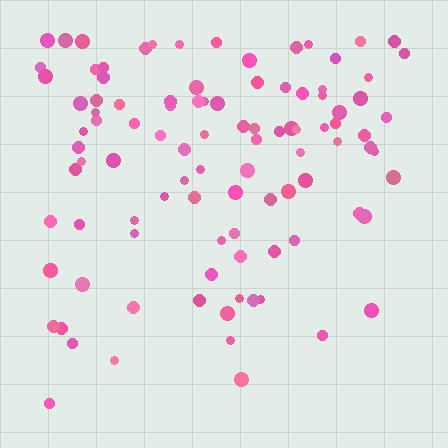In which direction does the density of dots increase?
From bottom to top, with the top side densest.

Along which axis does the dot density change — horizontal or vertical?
Vertical.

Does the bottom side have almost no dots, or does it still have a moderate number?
Still a moderate number, just noticeably fewer than the top.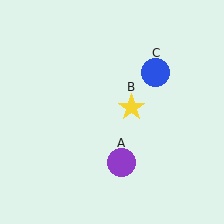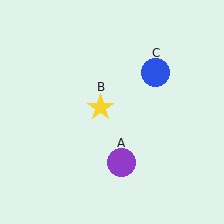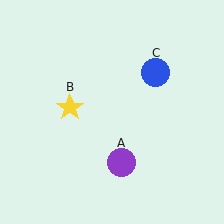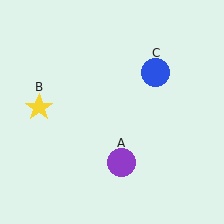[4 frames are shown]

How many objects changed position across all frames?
1 object changed position: yellow star (object B).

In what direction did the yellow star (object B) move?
The yellow star (object B) moved left.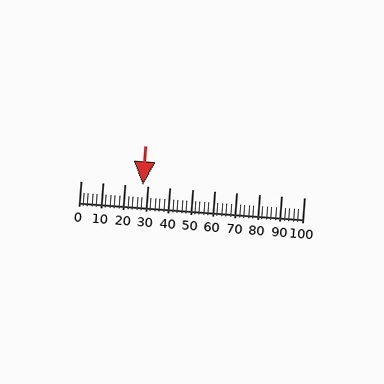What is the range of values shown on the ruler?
The ruler shows values from 0 to 100.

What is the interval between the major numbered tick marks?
The major tick marks are spaced 10 units apart.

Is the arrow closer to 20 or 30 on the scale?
The arrow is closer to 30.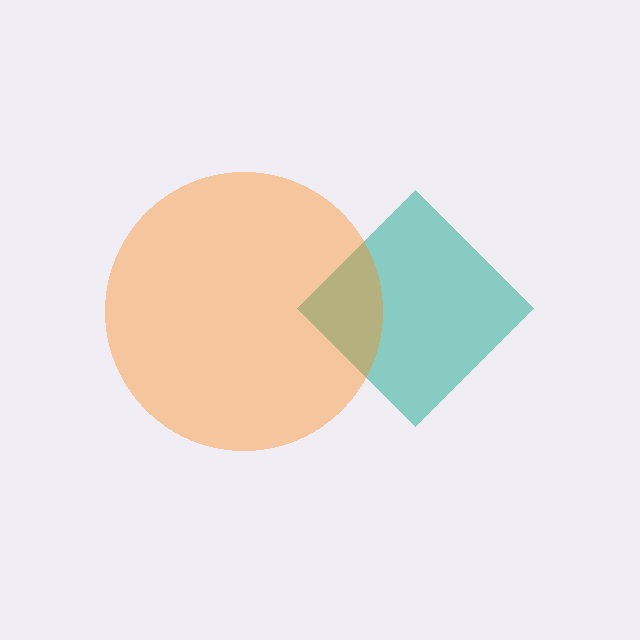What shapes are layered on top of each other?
The layered shapes are: a teal diamond, an orange circle.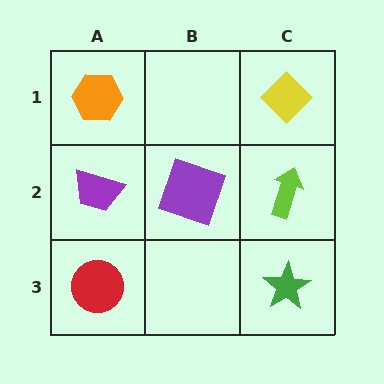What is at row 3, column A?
A red circle.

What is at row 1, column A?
An orange hexagon.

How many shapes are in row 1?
2 shapes.